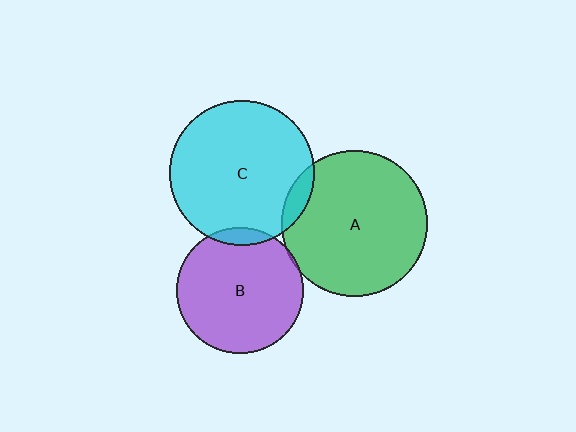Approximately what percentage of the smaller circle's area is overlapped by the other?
Approximately 5%.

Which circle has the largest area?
Circle A (green).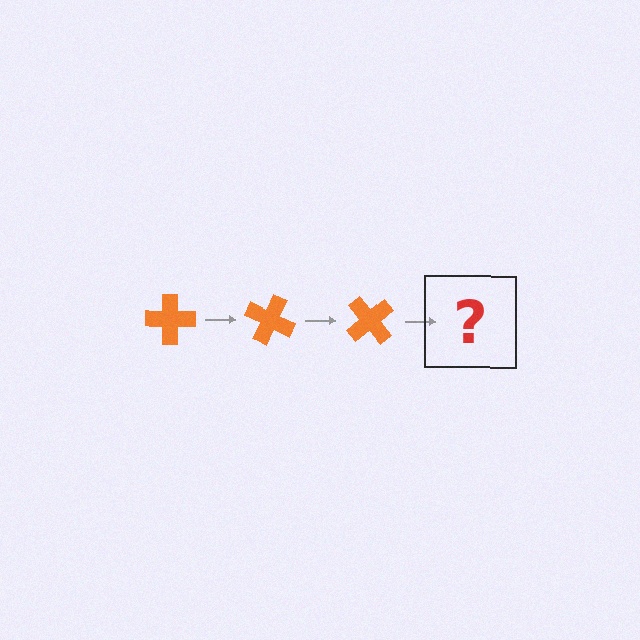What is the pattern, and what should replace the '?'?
The pattern is that the cross rotates 25 degrees each step. The '?' should be an orange cross rotated 75 degrees.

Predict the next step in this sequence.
The next step is an orange cross rotated 75 degrees.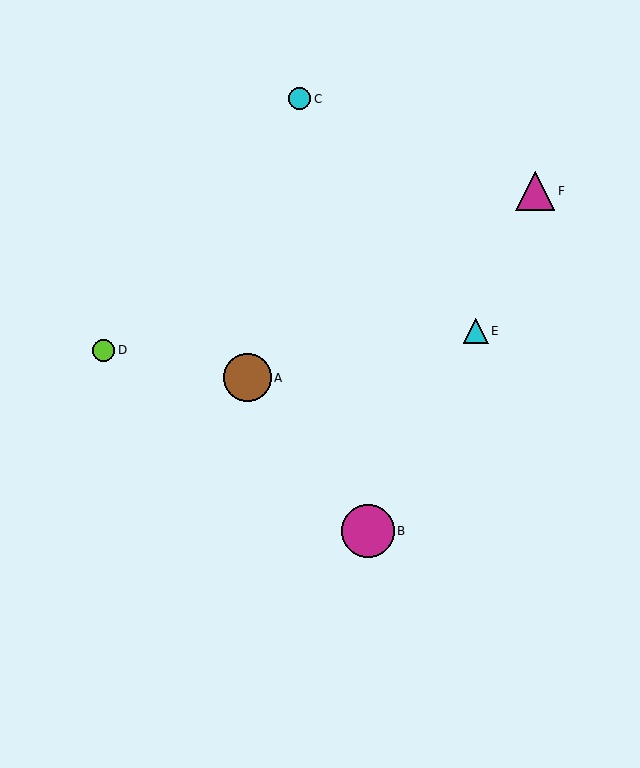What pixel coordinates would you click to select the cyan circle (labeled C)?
Click at (300, 99) to select the cyan circle C.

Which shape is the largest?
The magenta circle (labeled B) is the largest.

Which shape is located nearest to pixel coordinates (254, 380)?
The brown circle (labeled A) at (247, 378) is nearest to that location.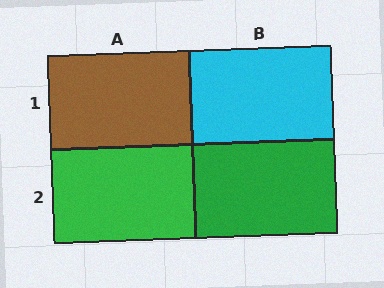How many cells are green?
2 cells are green.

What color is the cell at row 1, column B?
Cyan.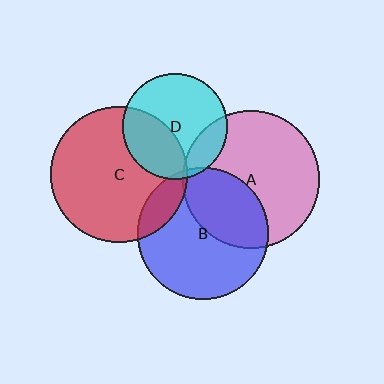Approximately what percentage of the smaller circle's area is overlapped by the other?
Approximately 5%.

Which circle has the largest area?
Circle A (pink).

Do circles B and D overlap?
Yes.